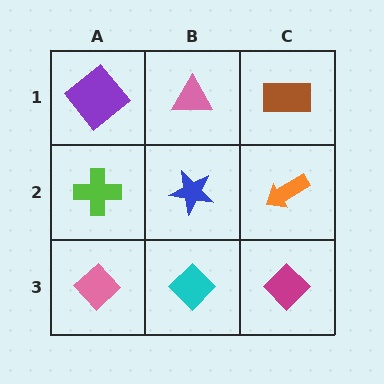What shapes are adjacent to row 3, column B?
A blue star (row 2, column B), a pink diamond (row 3, column A), a magenta diamond (row 3, column C).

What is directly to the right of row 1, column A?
A pink triangle.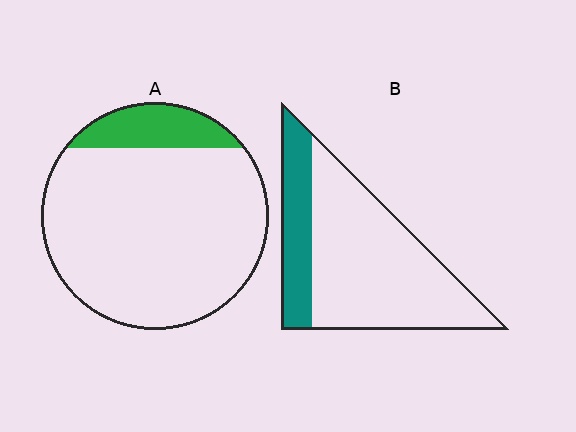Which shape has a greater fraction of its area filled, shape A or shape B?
Shape B.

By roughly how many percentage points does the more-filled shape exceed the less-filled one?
By roughly 10 percentage points (B over A).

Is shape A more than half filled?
No.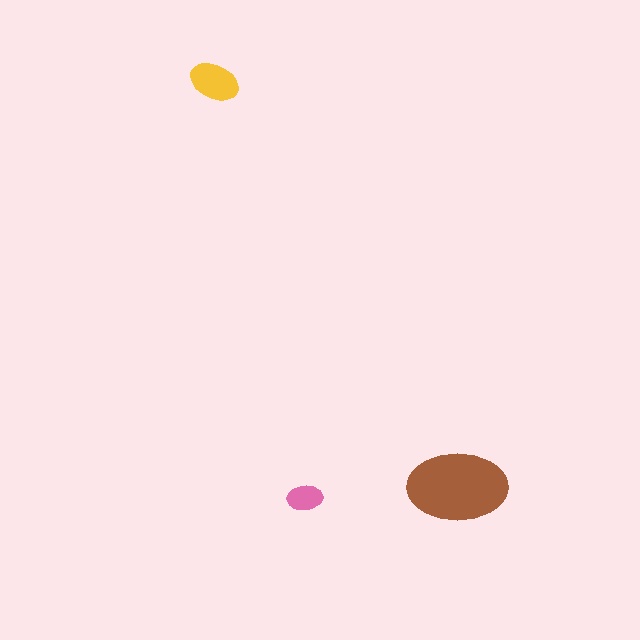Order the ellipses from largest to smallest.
the brown one, the yellow one, the pink one.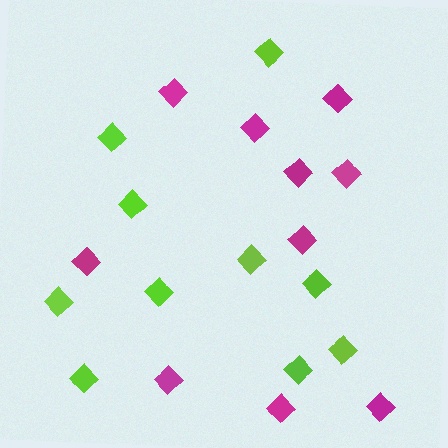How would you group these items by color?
There are 2 groups: one group of lime diamonds (10) and one group of magenta diamonds (10).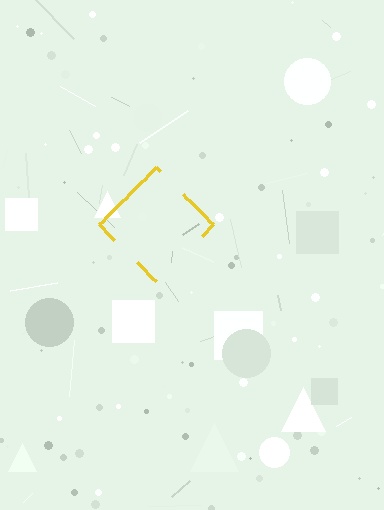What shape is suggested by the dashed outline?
The dashed outline suggests a diamond.